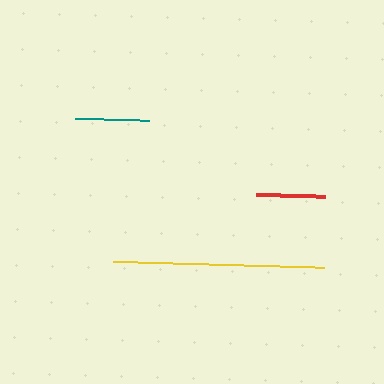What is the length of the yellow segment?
The yellow segment is approximately 212 pixels long.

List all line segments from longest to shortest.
From longest to shortest: yellow, teal, red.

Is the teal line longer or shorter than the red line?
The teal line is longer than the red line.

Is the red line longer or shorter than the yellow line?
The yellow line is longer than the red line.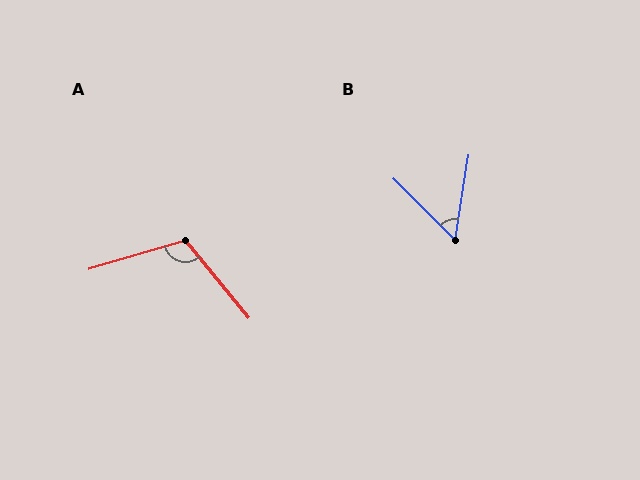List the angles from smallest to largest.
B (54°), A (113°).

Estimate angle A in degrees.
Approximately 113 degrees.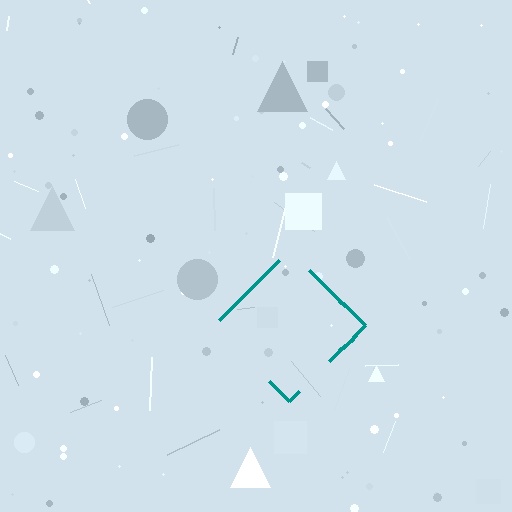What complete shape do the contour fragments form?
The contour fragments form a diamond.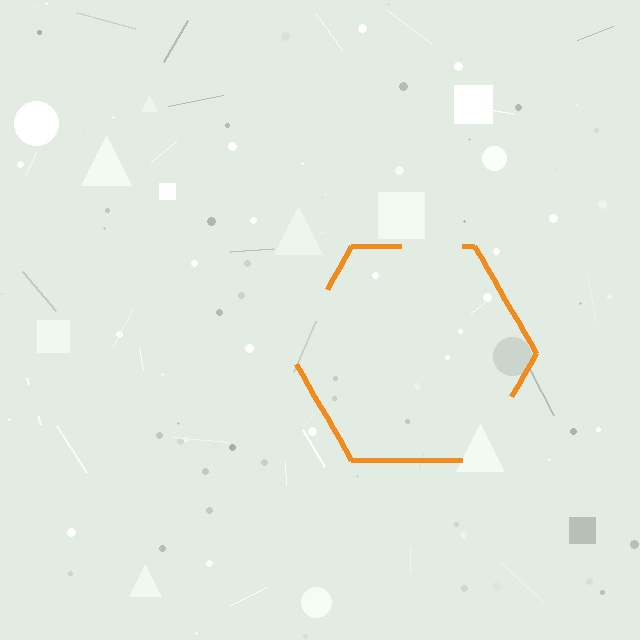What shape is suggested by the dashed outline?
The dashed outline suggests a hexagon.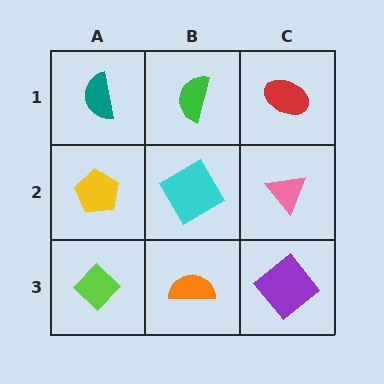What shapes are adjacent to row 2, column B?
A green semicircle (row 1, column B), an orange semicircle (row 3, column B), a yellow pentagon (row 2, column A), a pink triangle (row 2, column C).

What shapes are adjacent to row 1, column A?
A yellow pentagon (row 2, column A), a green semicircle (row 1, column B).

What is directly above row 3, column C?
A pink triangle.